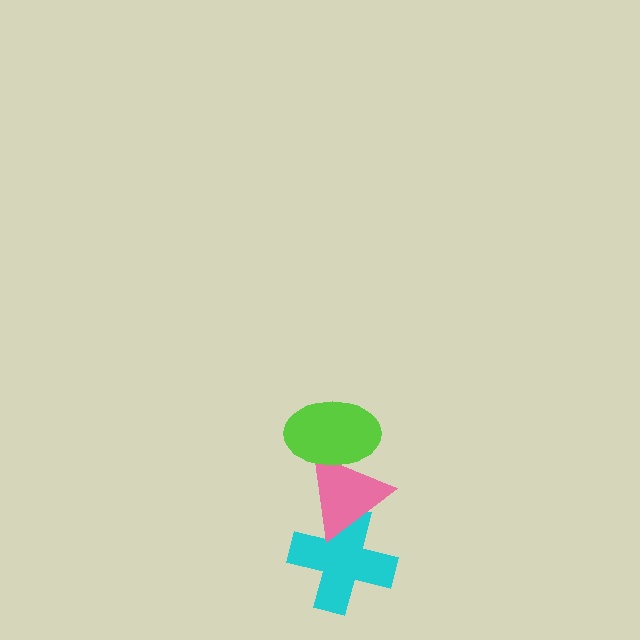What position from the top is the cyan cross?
The cyan cross is 3rd from the top.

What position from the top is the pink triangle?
The pink triangle is 2nd from the top.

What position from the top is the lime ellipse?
The lime ellipse is 1st from the top.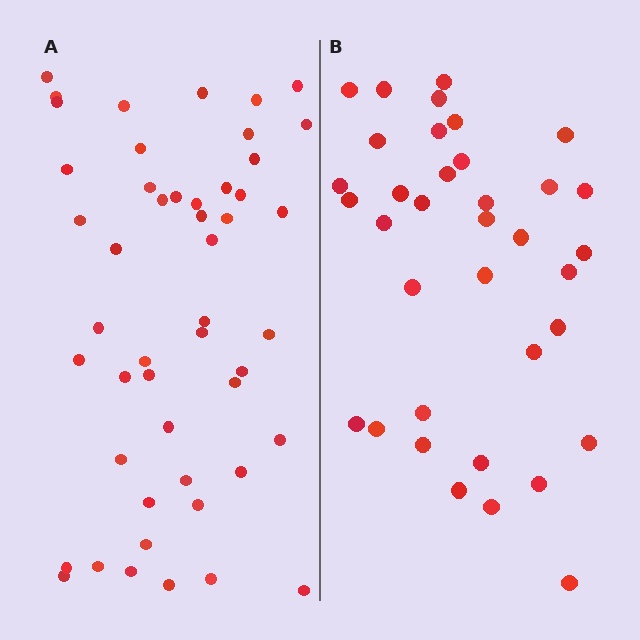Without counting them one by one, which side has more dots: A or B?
Region A (the left region) has more dots.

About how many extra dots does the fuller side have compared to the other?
Region A has approximately 15 more dots than region B.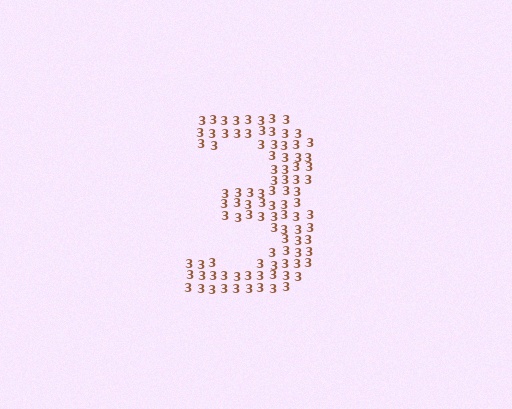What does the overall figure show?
The overall figure shows the digit 3.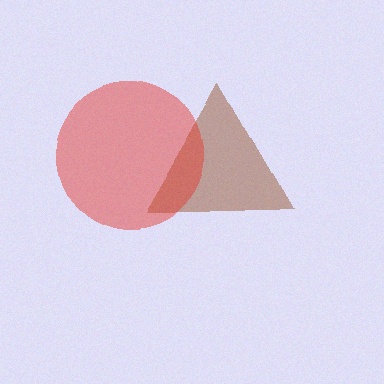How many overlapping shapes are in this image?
There are 2 overlapping shapes in the image.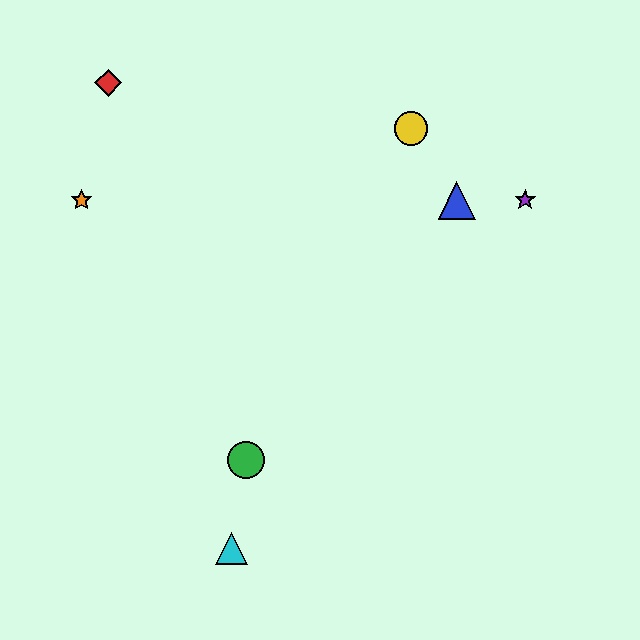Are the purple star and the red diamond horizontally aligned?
No, the purple star is at y≈200 and the red diamond is at y≈83.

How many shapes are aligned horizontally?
3 shapes (the blue triangle, the purple star, the orange star) are aligned horizontally.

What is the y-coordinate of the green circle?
The green circle is at y≈460.